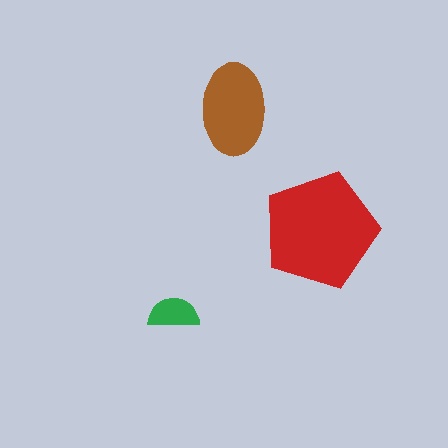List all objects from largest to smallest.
The red pentagon, the brown ellipse, the green semicircle.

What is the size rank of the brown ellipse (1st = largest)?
2nd.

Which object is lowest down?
The green semicircle is bottommost.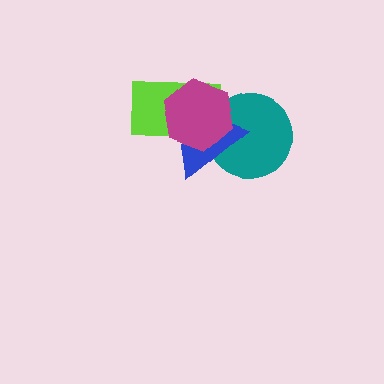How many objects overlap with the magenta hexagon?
3 objects overlap with the magenta hexagon.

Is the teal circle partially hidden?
Yes, it is partially covered by another shape.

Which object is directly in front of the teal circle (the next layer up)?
The blue triangle is directly in front of the teal circle.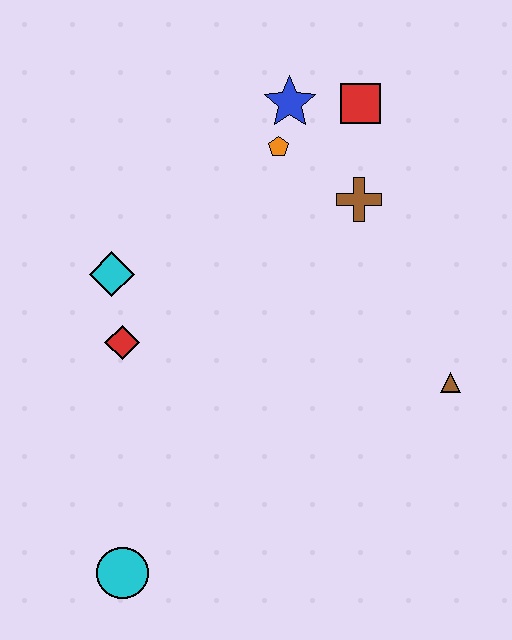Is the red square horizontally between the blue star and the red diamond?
No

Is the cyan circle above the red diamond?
No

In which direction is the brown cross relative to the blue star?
The brown cross is below the blue star.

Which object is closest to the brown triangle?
The brown cross is closest to the brown triangle.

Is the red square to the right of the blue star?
Yes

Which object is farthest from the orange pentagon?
The cyan circle is farthest from the orange pentagon.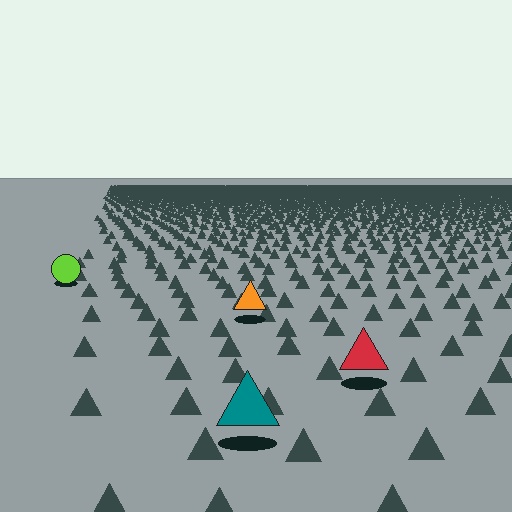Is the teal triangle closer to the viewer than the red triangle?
Yes. The teal triangle is closer — you can tell from the texture gradient: the ground texture is coarser near it.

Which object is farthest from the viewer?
The lime circle is farthest from the viewer. It appears smaller and the ground texture around it is denser.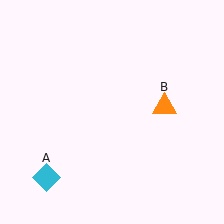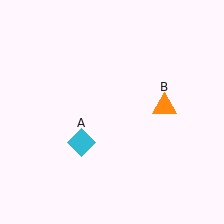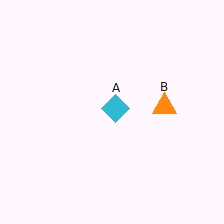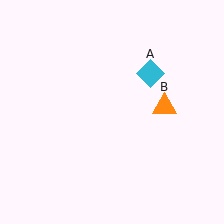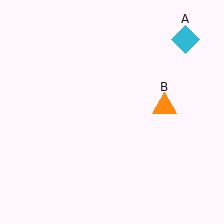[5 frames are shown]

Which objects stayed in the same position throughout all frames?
Orange triangle (object B) remained stationary.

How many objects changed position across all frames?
1 object changed position: cyan diamond (object A).